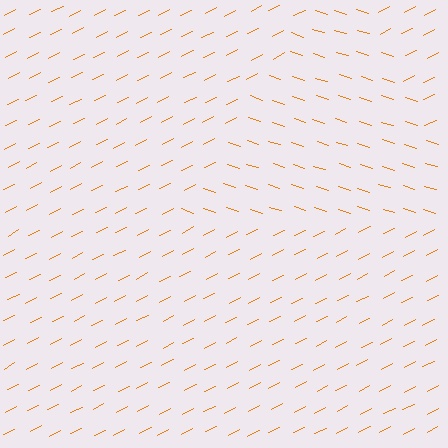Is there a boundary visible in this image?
Yes, there is a texture boundary formed by a change in line orientation.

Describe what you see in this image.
The image is filled with small orange line segments. A triangle region in the image has lines oriented differently from the surrounding lines, creating a visible texture boundary.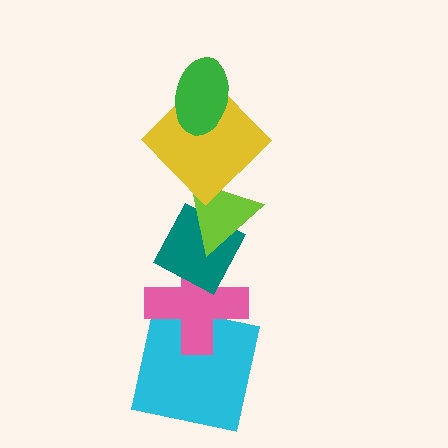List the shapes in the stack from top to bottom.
From top to bottom: the green ellipse, the yellow diamond, the lime triangle, the teal diamond, the pink cross, the cyan square.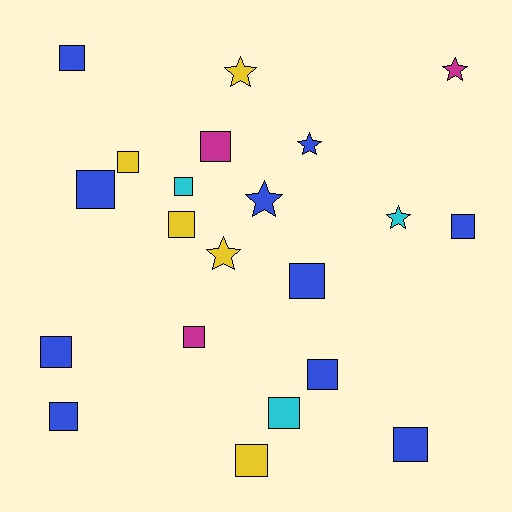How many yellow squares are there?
There are 3 yellow squares.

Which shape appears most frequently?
Square, with 15 objects.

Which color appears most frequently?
Blue, with 10 objects.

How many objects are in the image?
There are 21 objects.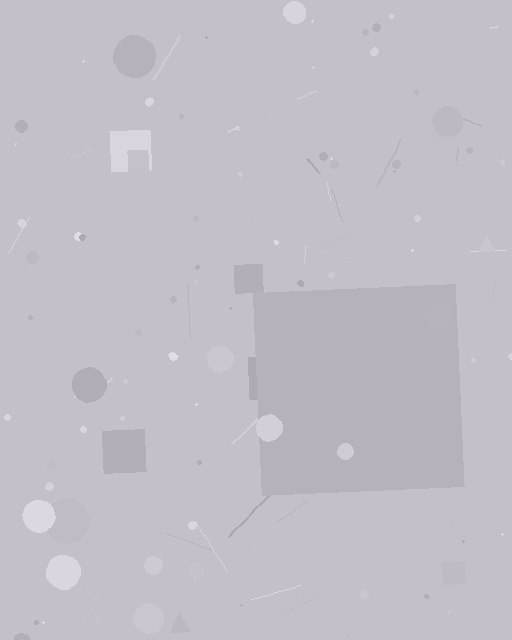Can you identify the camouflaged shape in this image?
The camouflaged shape is a square.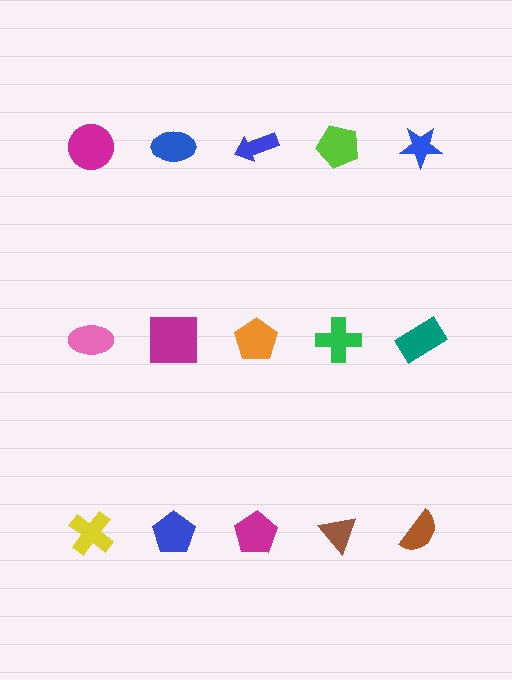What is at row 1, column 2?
A blue ellipse.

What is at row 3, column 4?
A brown triangle.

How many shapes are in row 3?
5 shapes.